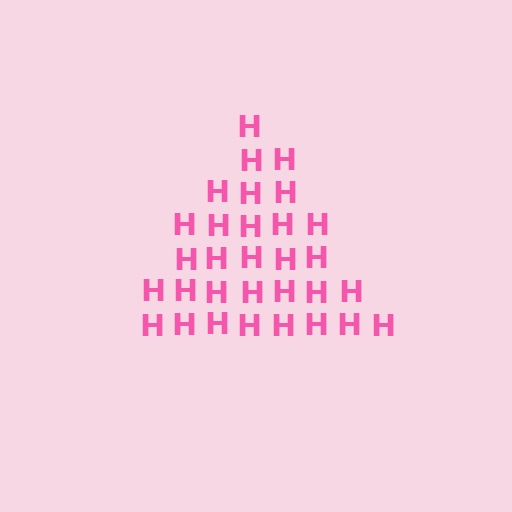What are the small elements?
The small elements are letter H's.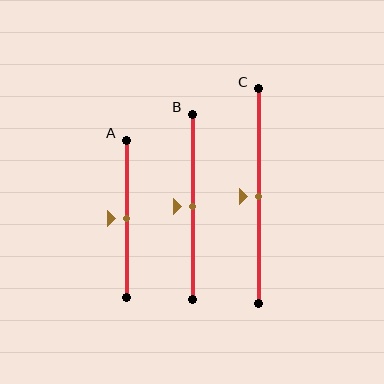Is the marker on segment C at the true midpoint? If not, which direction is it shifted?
Yes, the marker on segment C is at the true midpoint.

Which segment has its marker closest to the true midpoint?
Segment A has its marker closest to the true midpoint.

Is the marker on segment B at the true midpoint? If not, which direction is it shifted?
Yes, the marker on segment B is at the true midpoint.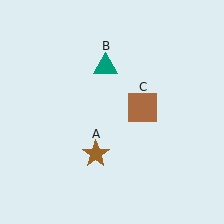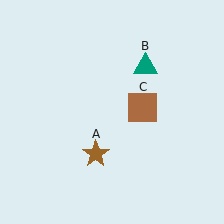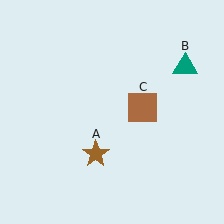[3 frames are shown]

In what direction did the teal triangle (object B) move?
The teal triangle (object B) moved right.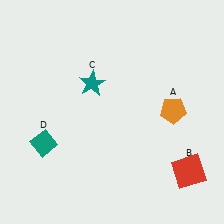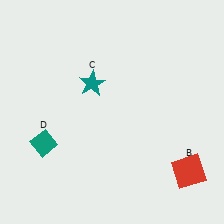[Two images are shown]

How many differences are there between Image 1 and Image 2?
There is 1 difference between the two images.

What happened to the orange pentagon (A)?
The orange pentagon (A) was removed in Image 2. It was in the top-right area of Image 1.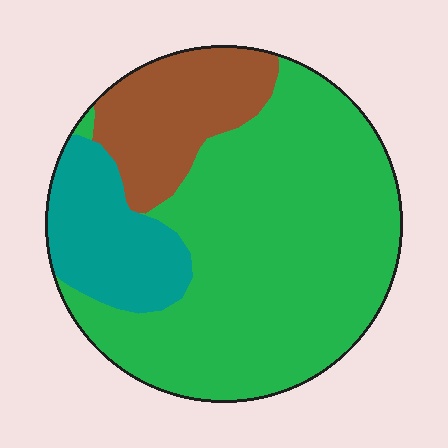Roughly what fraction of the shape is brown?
Brown covers roughly 20% of the shape.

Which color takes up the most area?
Green, at roughly 65%.